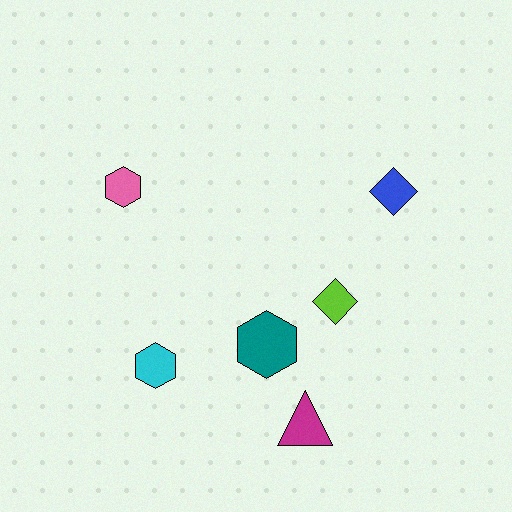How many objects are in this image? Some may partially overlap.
There are 6 objects.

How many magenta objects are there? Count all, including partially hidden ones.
There is 1 magenta object.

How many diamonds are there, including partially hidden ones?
There are 2 diamonds.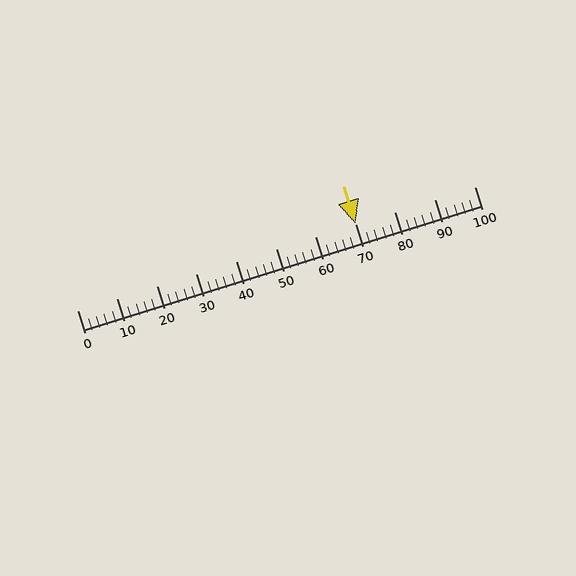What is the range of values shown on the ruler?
The ruler shows values from 0 to 100.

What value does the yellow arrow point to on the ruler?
The yellow arrow points to approximately 70.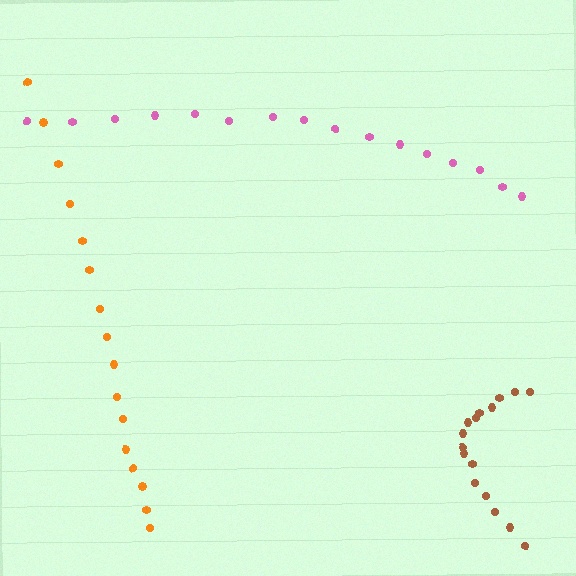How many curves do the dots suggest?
There are 3 distinct paths.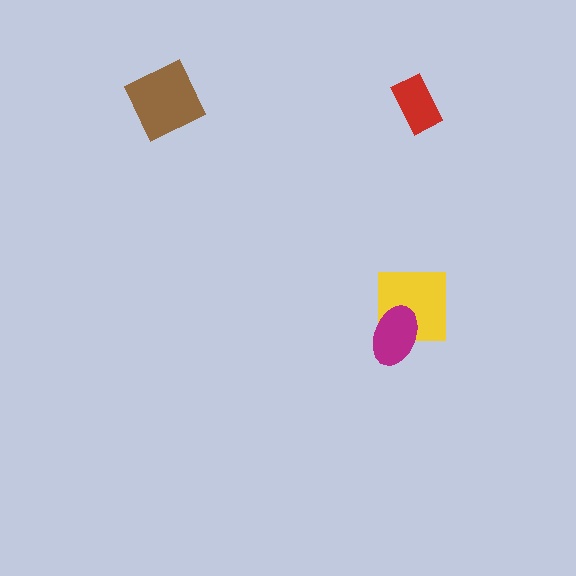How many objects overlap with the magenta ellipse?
1 object overlaps with the magenta ellipse.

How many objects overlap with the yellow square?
1 object overlaps with the yellow square.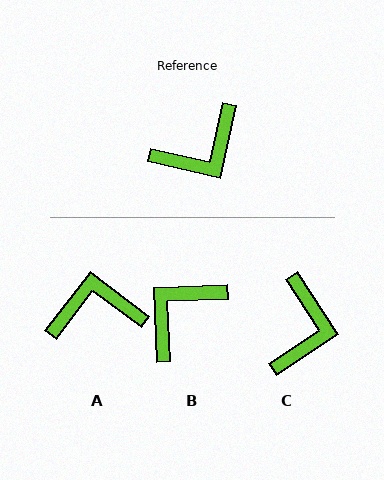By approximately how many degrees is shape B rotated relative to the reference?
Approximately 165 degrees clockwise.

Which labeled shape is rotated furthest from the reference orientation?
B, about 165 degrees away.